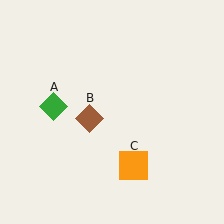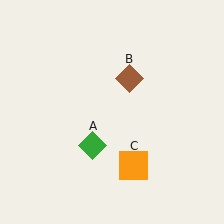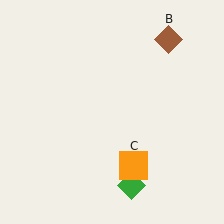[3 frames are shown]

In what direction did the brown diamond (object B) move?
The brown diamond (object B) moved up and to the right.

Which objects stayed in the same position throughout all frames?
Orange square (object C) remained stationary.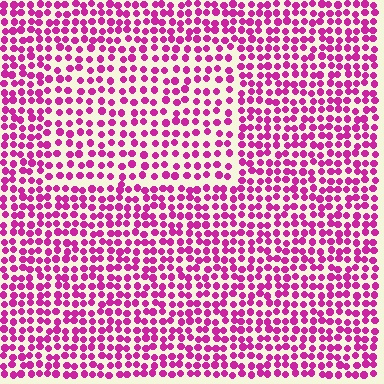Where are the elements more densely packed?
The elements are more densely packed outside the rectangle boundary.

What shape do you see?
I see a rectangle.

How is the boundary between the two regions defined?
The boundary is defined by a change in element density (approximately 1.5x ratio). All elements are the same color, size, and shape.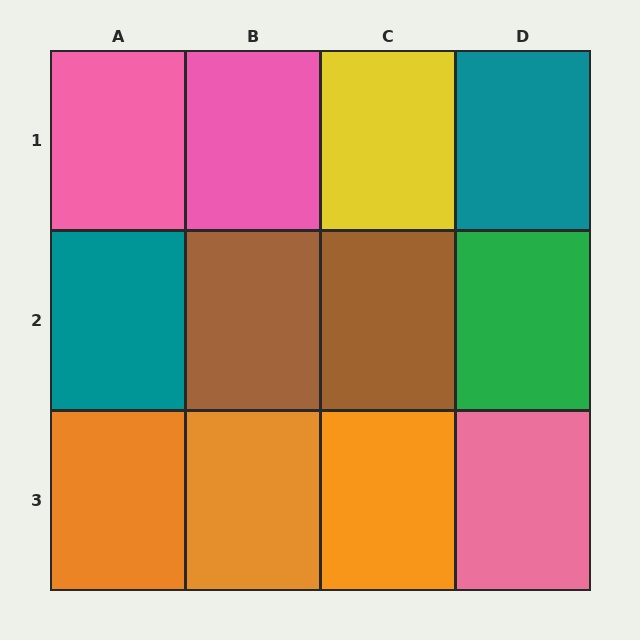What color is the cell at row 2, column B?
Brown.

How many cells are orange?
3 cells are orange.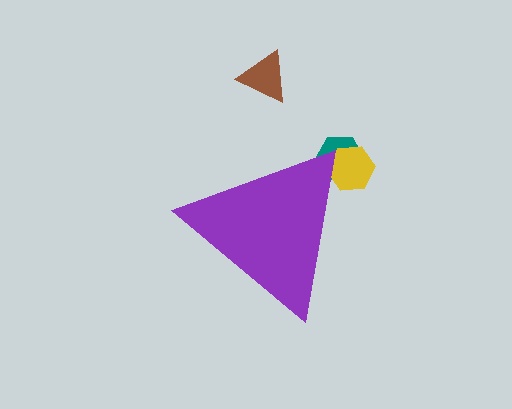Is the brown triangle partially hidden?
No, the brown triangle is fully visible.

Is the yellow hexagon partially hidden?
Yes, the yellow hexagon is partially hidden behind the purple triangle.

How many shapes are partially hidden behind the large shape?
2 shapes are partially hidden.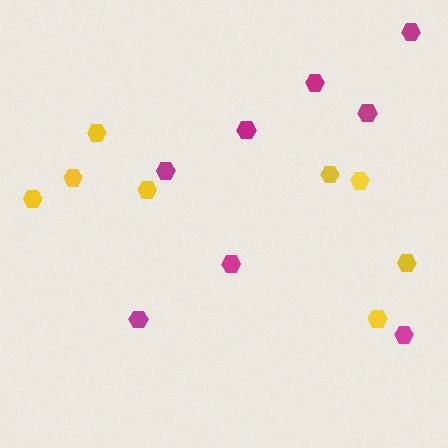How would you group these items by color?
There are 2 groups: one group of magenta hexagons (8) and one group of yellow hexagons (8).